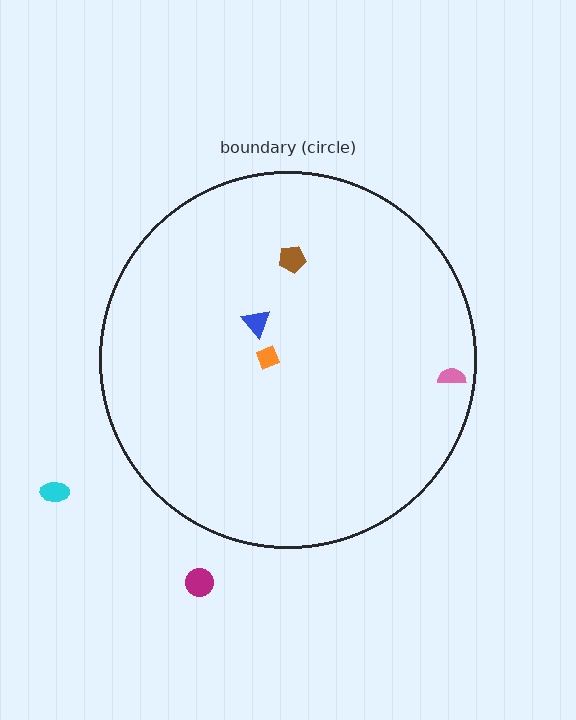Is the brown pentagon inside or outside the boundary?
Inside.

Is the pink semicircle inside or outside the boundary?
Inside.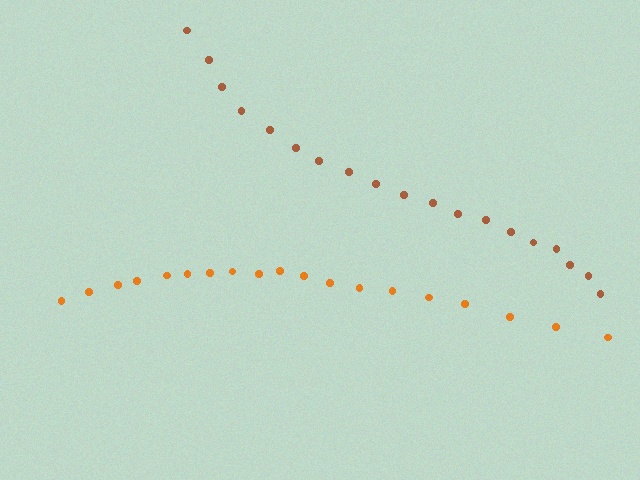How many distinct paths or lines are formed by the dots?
There are 2 distinct paths.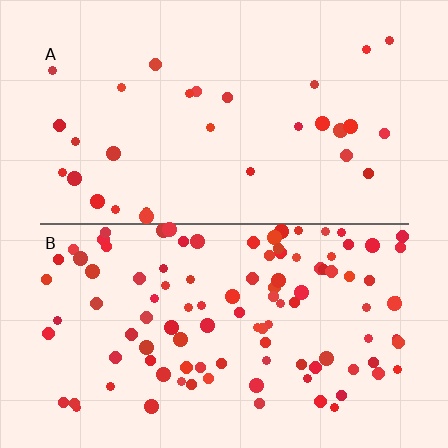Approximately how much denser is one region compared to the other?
Approximately 3.6× — region B over region A.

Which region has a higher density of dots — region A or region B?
B (the bottom).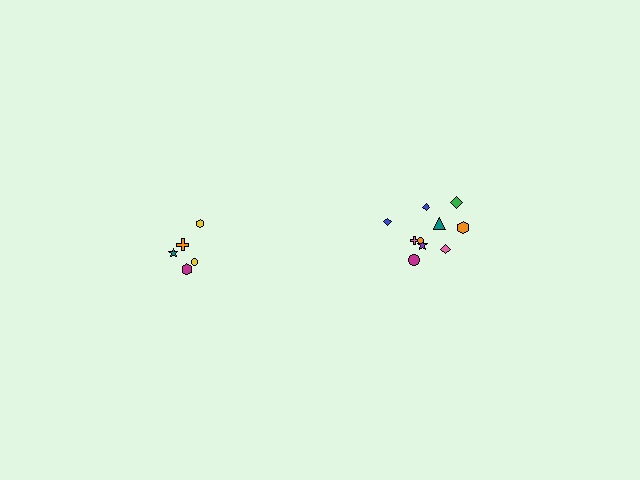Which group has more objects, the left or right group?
The right group.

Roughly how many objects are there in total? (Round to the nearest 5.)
Roughly 15 objects in total.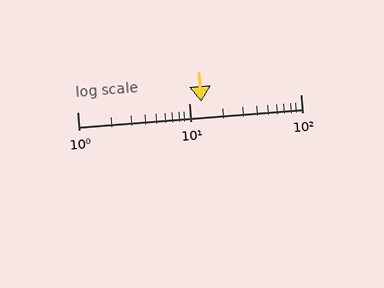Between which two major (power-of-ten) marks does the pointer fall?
The pointer is between 10 and 100.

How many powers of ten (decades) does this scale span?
The scale spans 2 decades, from 1 to 100.